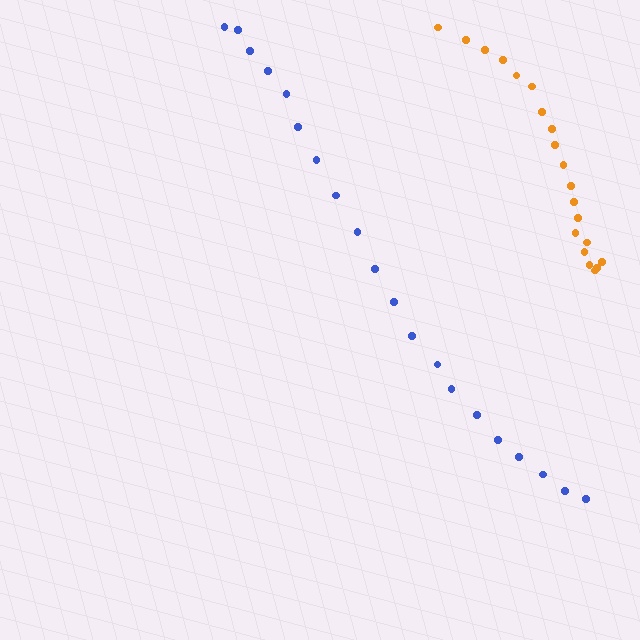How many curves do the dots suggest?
There are 2 distinct paths.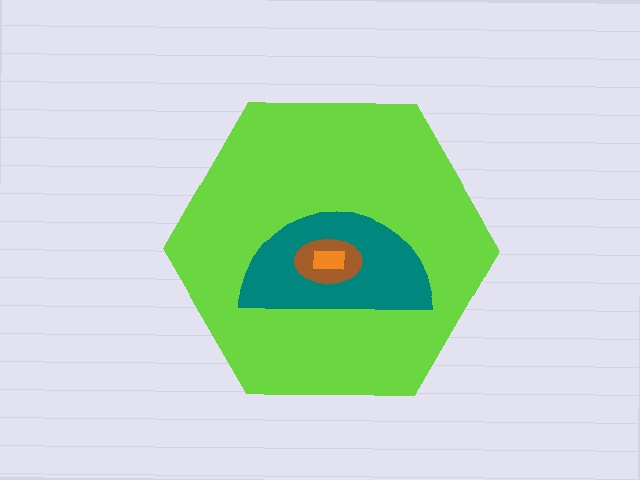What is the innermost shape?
The orange rectangle.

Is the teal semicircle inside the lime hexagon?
Yes.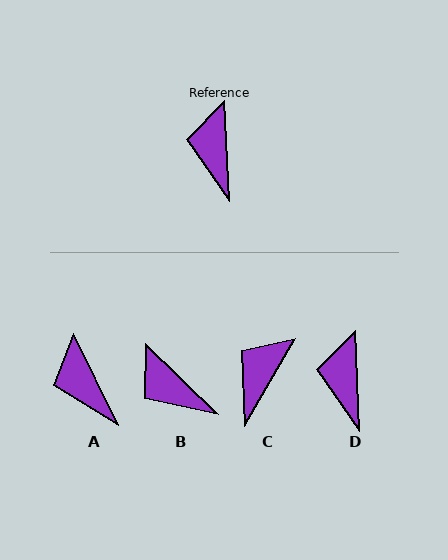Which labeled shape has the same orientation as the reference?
D.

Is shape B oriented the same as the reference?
No, it is off by about 43 degrees.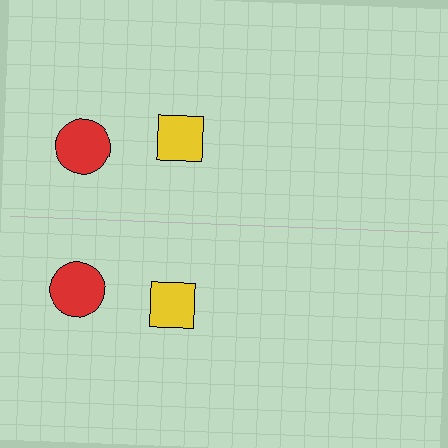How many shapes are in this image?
There are 4 shapes in this image.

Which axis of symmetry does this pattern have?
The pattern has a horizontal axis of symmetry running through the center of the image.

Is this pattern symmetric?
Yes, this pattern has bilateral (reflection) symmetry.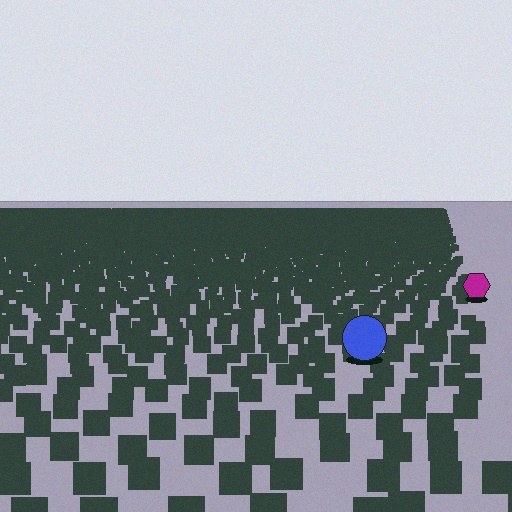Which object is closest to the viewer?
The blue circle is closest. The texture marks near it are larger and more spread out.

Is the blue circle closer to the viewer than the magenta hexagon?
Yes. The blue circle is closer — you can tell from the texture gradient: the ground texture is coarser near it.